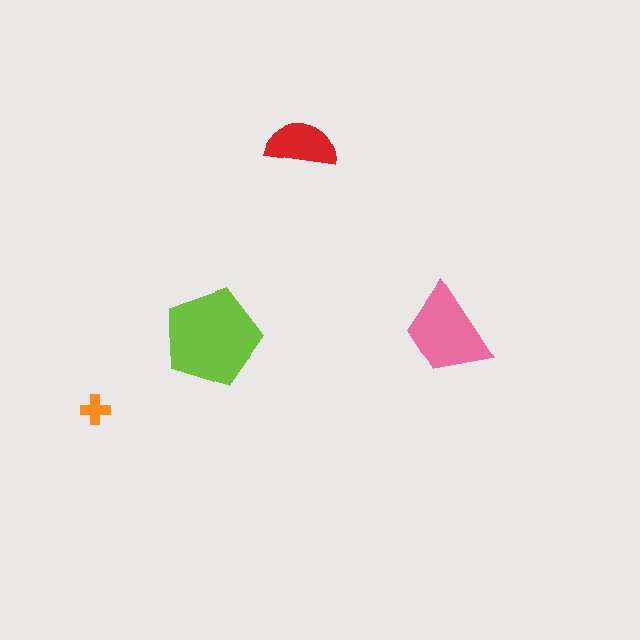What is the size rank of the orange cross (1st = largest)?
4th.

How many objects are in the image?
There are 4 objects in the image.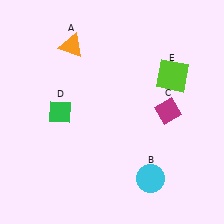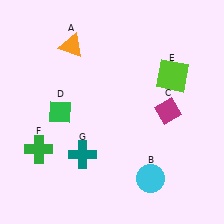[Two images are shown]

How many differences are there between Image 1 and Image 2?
There are 2 differences between the two images.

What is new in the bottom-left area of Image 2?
A green cross (F) was added in the bottom-left area of Image 2.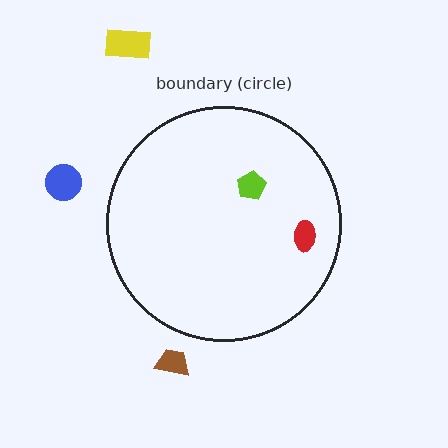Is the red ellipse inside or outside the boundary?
Inside.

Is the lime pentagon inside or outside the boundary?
Inside.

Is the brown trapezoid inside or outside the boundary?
Outside.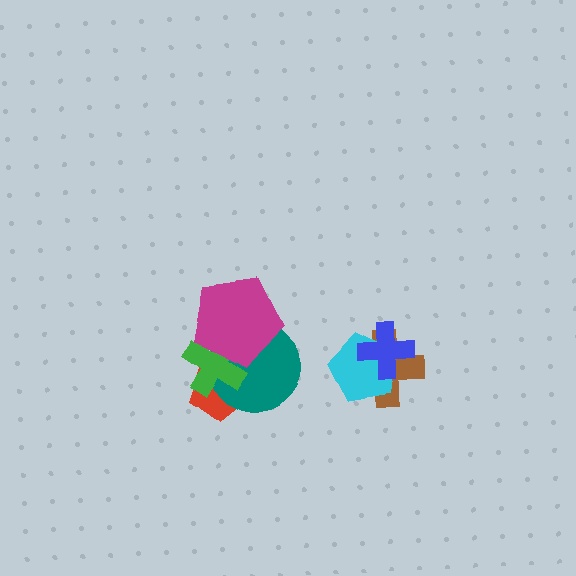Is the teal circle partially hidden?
Yes, it is partially covered by another shape.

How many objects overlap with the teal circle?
3 objects overlap with the teal circle.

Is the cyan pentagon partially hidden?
Yes, it is partially covered by another shape.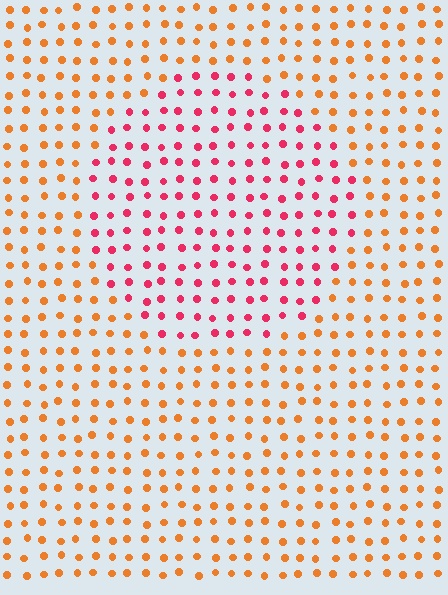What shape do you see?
I see a circle.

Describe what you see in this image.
The image is filled with small orange elements in a uniform arrangement. A circle-shaped region is visible where the elements are tinted to a slightly different hue, forming a subtle color boundary.